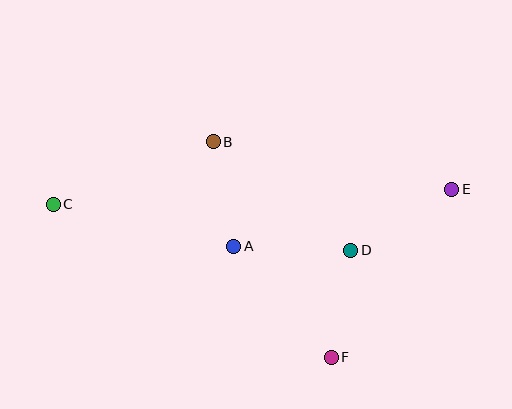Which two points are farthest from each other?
Points C and E are farthest from each other.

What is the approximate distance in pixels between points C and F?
The distance between C and F is approximately 317 pixels.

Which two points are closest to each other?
Points A and B are closest to each other.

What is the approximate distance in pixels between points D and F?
The distance between D and F is approximately 109 pixels.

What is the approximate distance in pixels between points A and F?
The distance between A and F is approximately 148 pixels.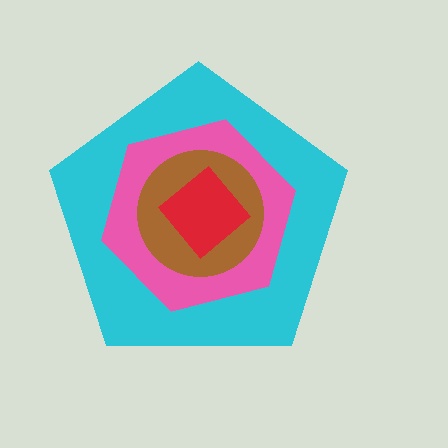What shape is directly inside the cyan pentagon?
The pink hexagon.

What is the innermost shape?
The red diamond.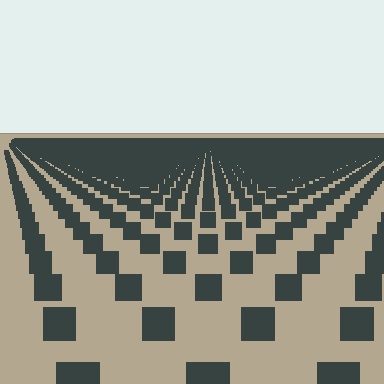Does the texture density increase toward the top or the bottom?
Density increases toward the top.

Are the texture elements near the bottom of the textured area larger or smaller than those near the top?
Larger. Near the bottom, elements are closer to the viewer and appear at a bigger on-screen size.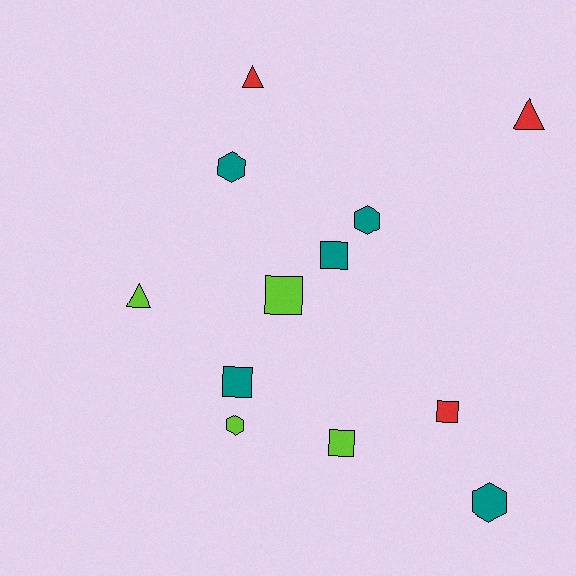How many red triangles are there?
There are 2 red triangles.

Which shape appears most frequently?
Square, with 5 objects.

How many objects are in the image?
There are 12 objects.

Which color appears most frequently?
Teal, with 5 objects.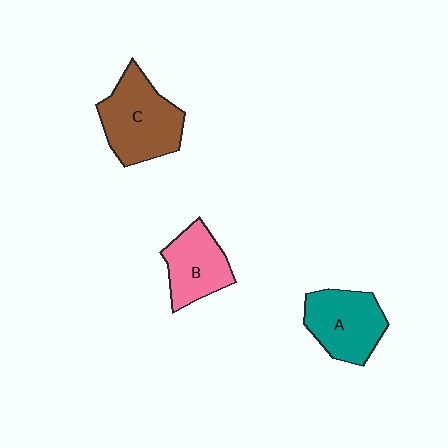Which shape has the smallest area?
Shape B (pink).